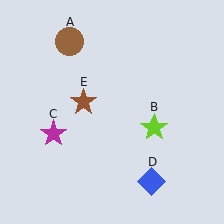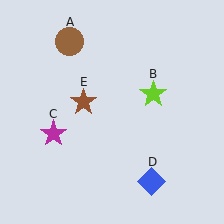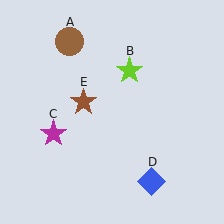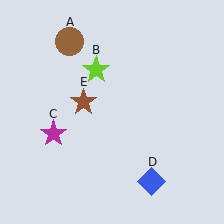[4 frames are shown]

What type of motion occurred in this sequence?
The lime star (object B) rotated counterclockwise around the center of the scene.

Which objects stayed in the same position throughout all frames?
Brown circle (object A) and magenta star (object C) and blue diamond (object D) and brown star (object E) remained stationary.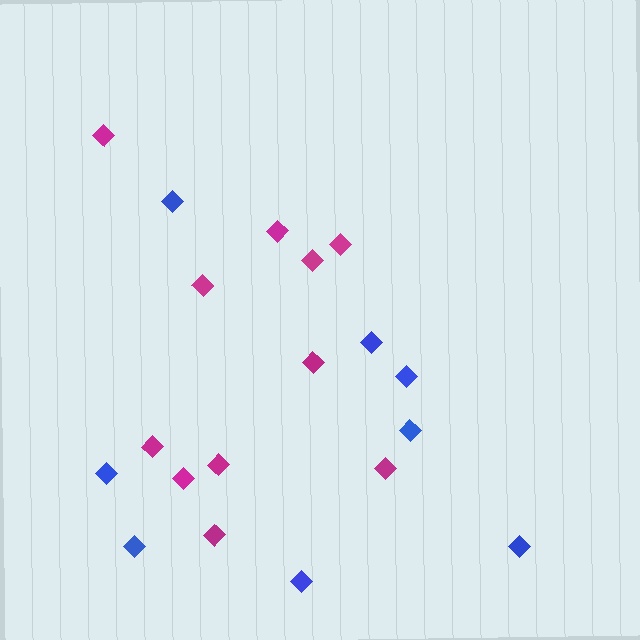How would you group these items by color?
There are 2 groups: one group of magenta diamonds (11) and one group of blue diamonds (8).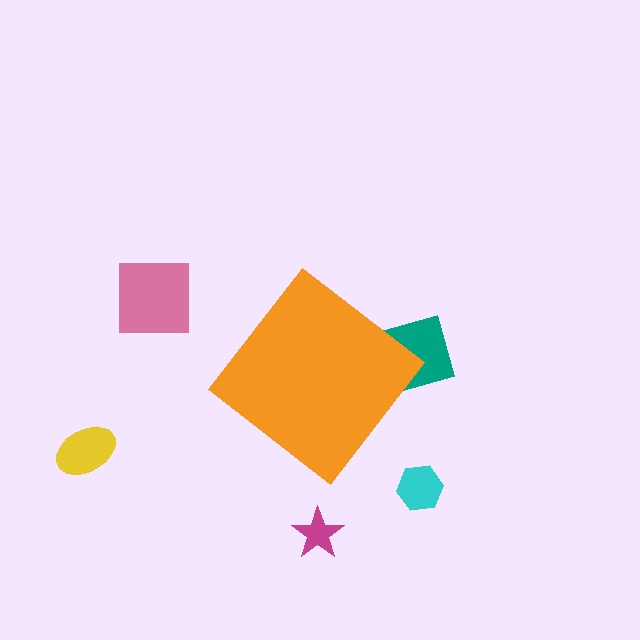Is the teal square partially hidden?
Yes, the teal square is partially hidden behind the orange diamond.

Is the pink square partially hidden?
No, the pink square is fully visible.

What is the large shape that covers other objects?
An orange diamond.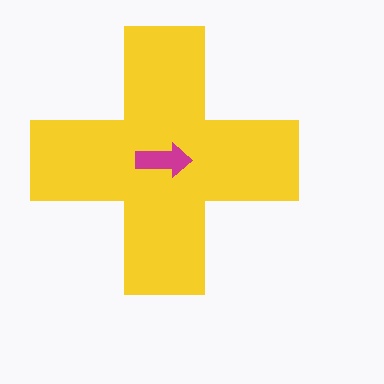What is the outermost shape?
The yellow cross.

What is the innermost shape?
The magenta arrow.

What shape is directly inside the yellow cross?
The magenta arrow.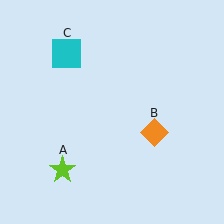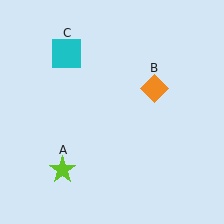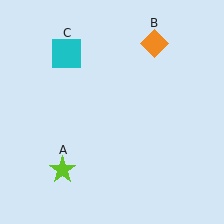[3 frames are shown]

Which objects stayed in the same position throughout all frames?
Lime star (object A) and cyan square (object C) remained stationary.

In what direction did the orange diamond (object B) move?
The orange diamond (object B) moved up.